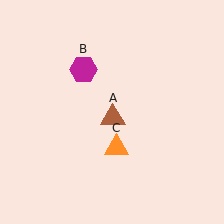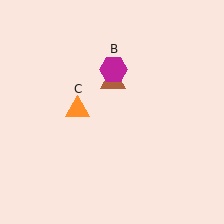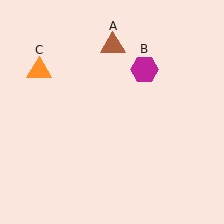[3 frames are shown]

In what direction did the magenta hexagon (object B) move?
The magenta hexagon (object B) moved right.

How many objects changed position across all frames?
3 objects changed position: brown triangle (object A), magenta hexagon (object B), orange triangle (object C).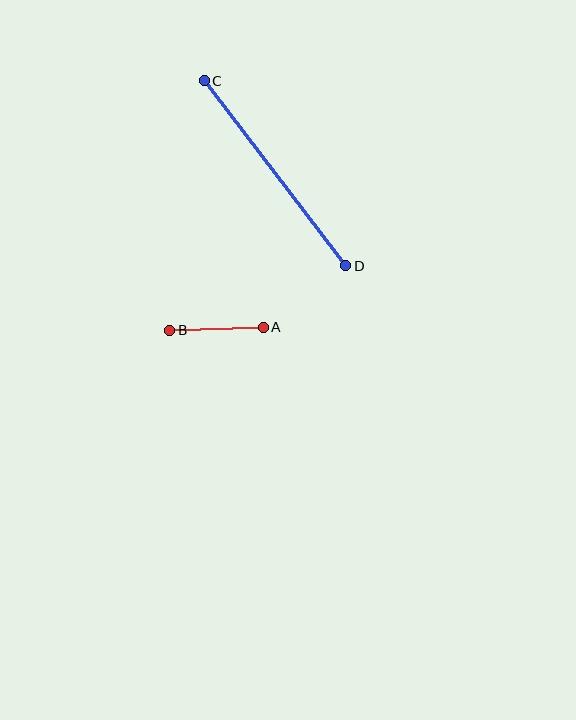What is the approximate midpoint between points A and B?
The midpoint is at approximately (217, 329) pixels.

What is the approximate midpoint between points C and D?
The midpoint is at approximately (275, 173) pixels.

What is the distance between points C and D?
The distance is approximately 233 pixels.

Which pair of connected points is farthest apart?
Points C and D are farthest apart.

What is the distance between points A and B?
The distance is approximately 94 pixels.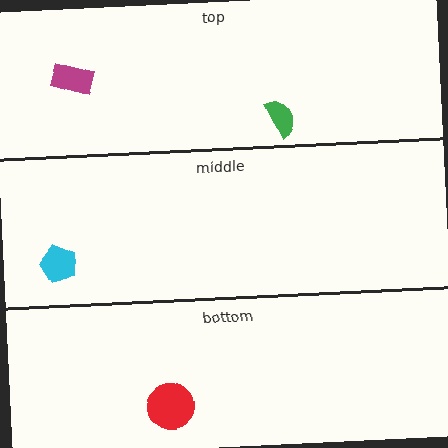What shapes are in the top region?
The green semicircle, the magenta rectangle.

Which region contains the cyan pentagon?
The middle region.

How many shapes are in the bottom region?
1.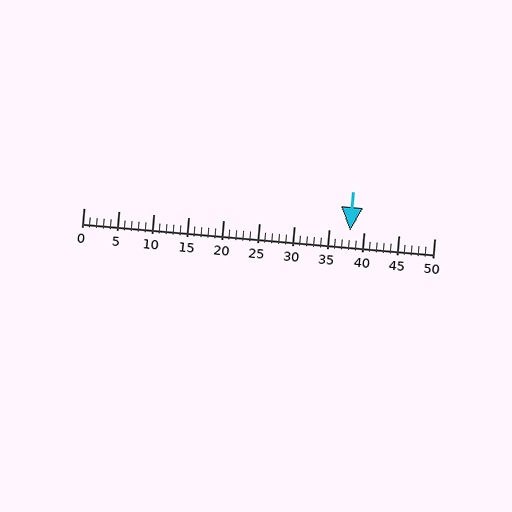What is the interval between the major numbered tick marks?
The major tick marks are spaced 5 units apart.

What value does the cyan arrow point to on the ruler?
The cyan arrow points to approximately 38.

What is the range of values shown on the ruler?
The ruler shows values from 0 to 50.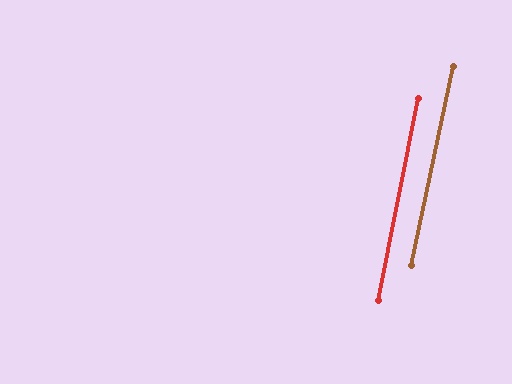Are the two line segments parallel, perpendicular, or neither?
Parallel — their directions differ by only 0.3°.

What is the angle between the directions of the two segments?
Approximately 0 degrees.